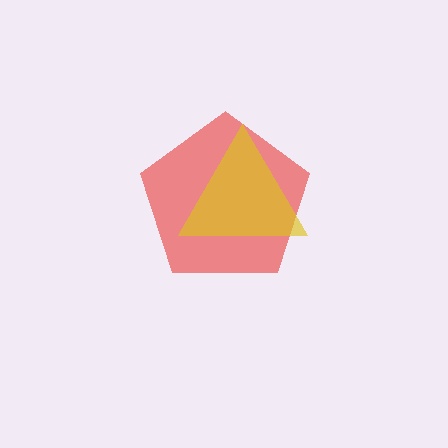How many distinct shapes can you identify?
There are 2 distinct shapes: a red pentagon, a yellow triangle.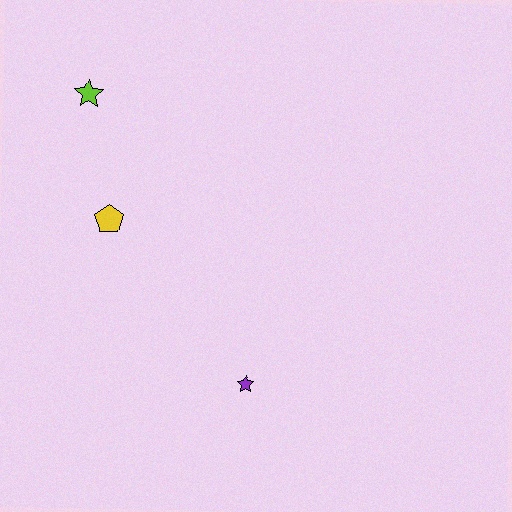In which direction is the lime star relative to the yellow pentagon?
The lime star is above the yellow pentagon.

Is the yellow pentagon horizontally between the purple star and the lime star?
Yes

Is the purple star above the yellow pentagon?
No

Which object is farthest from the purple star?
The lime star is farthest from the purple star.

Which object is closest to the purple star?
The yellow pentagon is closest to the purple star.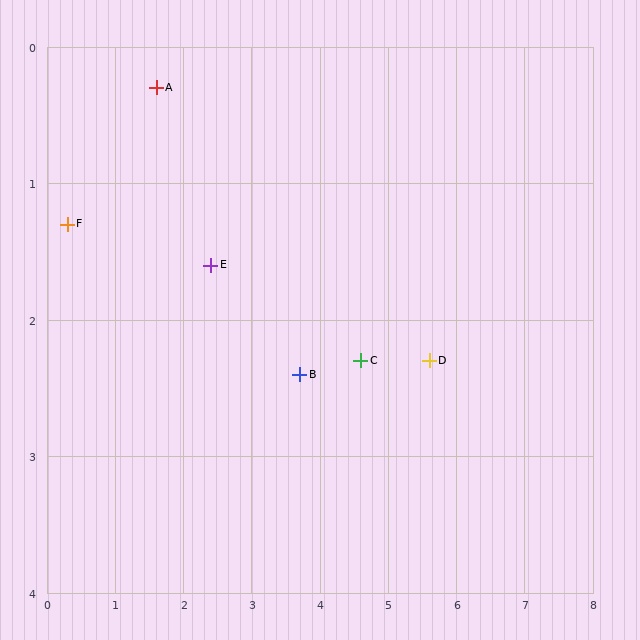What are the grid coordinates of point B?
Point B is at approximately (3.7, 2.4).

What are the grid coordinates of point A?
Point A is at approximately (1.6, 0.3).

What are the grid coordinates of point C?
Point C is at approximately (4.6, 2.3).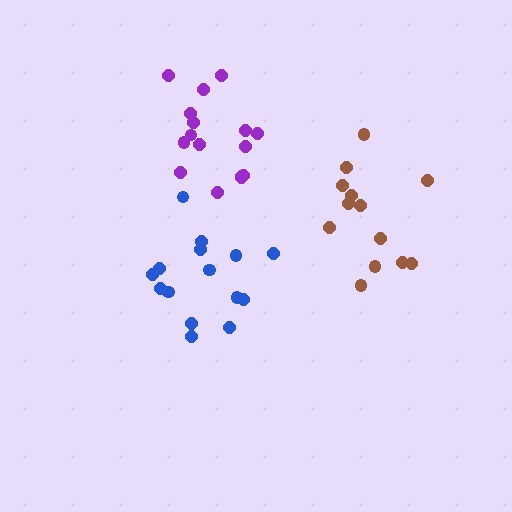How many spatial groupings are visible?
There are 3 spatial groupings.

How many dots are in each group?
Group 1: 15 dots, Group 2: 13 dots, Group 3: 16 dots (44 total).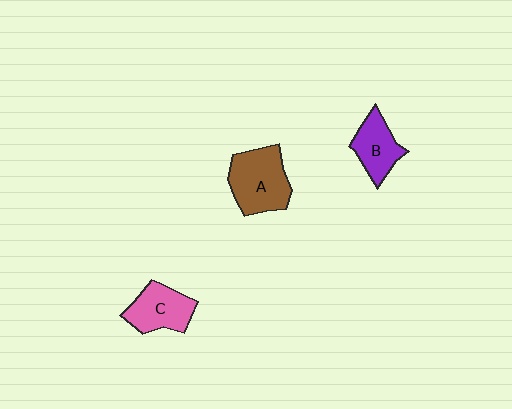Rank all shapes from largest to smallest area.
From largest to smallest: A (brown), C (pink), B (purple).